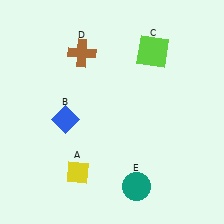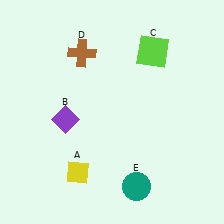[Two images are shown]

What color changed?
The diamond (B) changed from blue in Image 1 to purple in Image 2.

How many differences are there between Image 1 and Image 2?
There is 1 difference between the two images.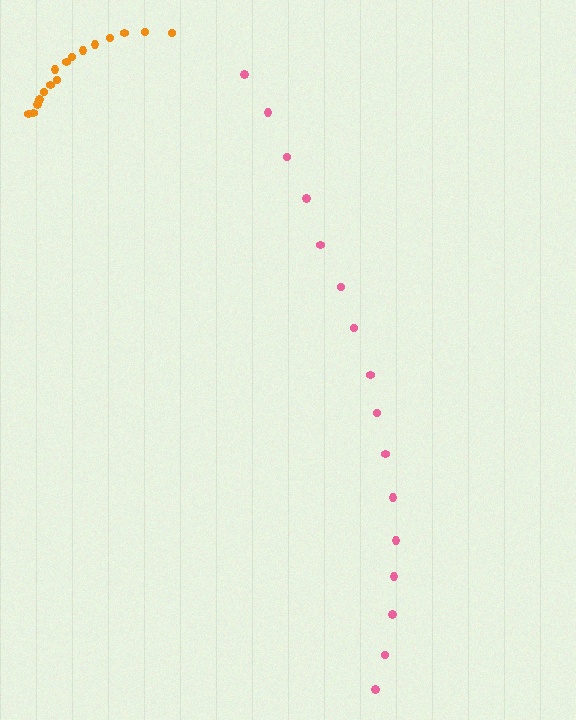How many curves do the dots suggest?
There are 2 distinct paths.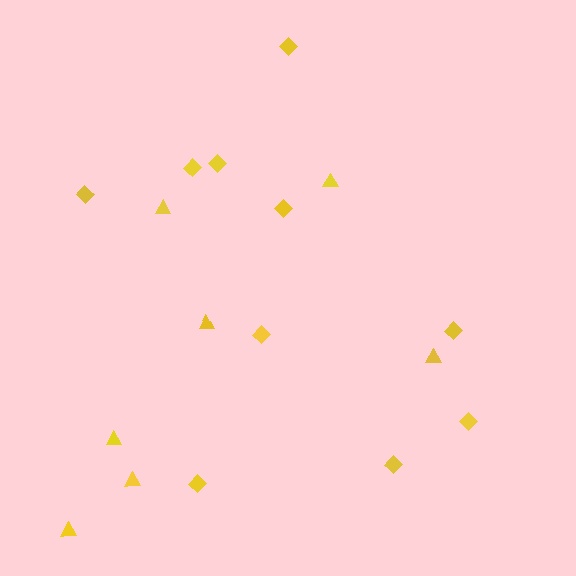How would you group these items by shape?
There are 2 groups: one group of triangles (7) and one group of diamonds (10).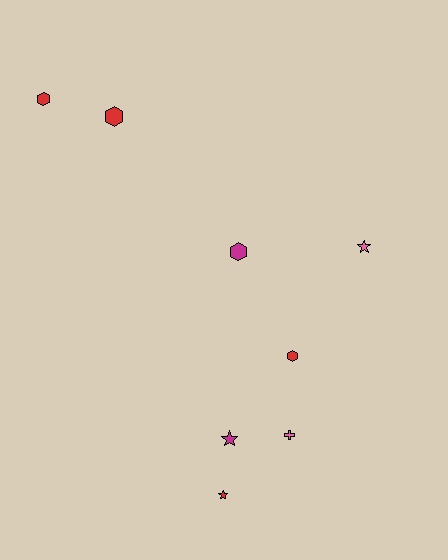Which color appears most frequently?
Red, with 4 objects.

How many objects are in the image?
There are 8 objects.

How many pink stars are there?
There is 1 pink star.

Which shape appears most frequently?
Hexagon, with 4 objects.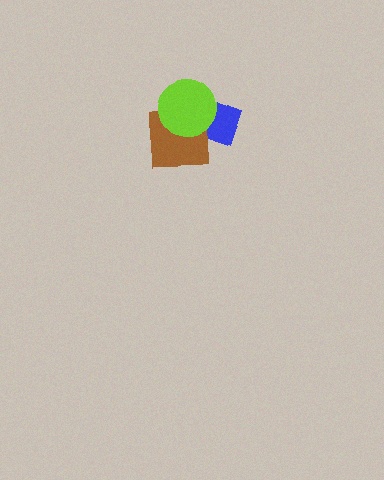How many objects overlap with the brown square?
2 objects overlap with the brown square.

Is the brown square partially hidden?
Yes, it is partially covered by another shape.